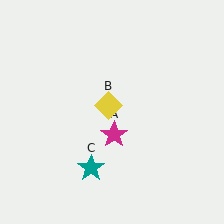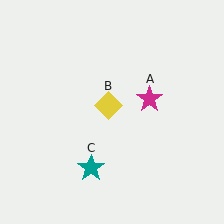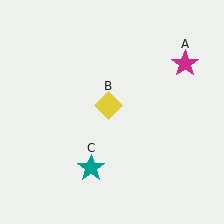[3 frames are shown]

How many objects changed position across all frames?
1 object changed position: magenta star (object A).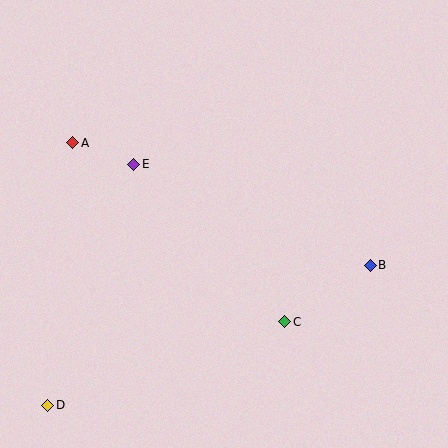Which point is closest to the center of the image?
Point E at (134, 164) is closest to the center.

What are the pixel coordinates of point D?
Point D is at (48, 405).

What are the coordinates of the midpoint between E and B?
The midpoint between E and B is at (252, 215).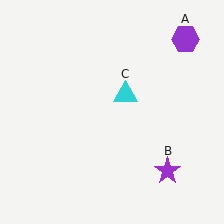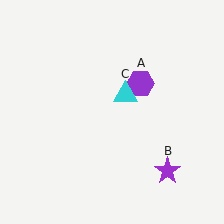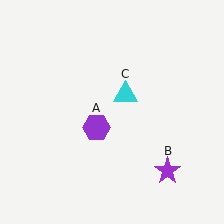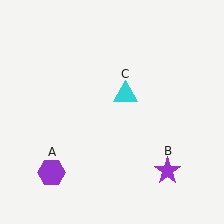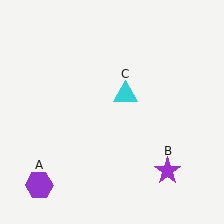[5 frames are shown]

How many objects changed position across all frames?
1 object changed position: purple hexagon (object A).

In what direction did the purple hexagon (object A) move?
The purple hexagon (object A) moved down and to the left.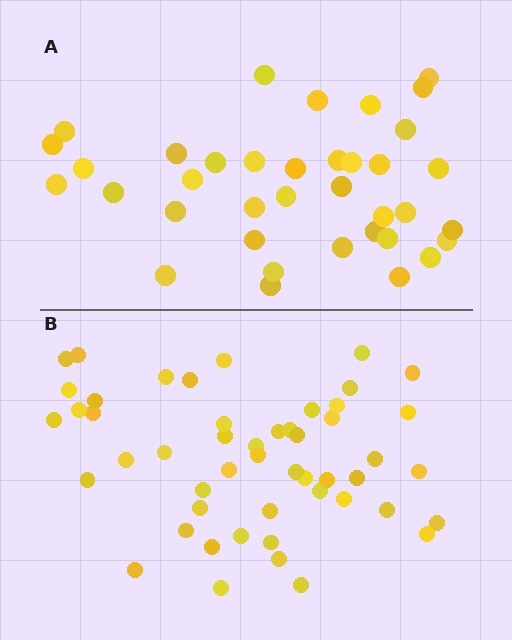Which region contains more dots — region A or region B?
Region B (the bottom region) has more dots.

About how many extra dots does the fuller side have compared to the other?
Region B has approximately 15 more dots than region A.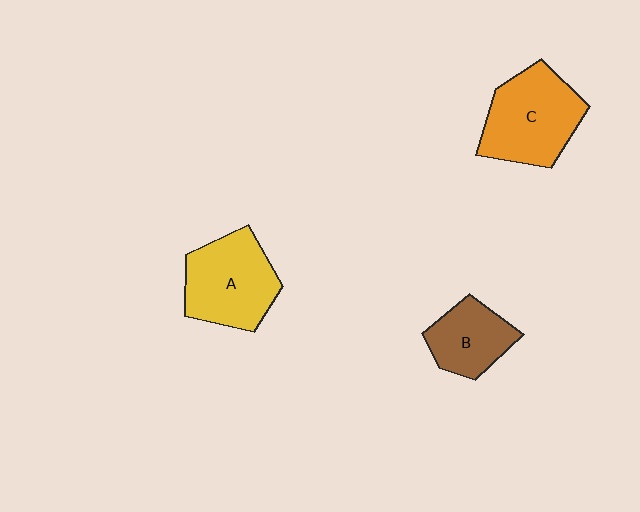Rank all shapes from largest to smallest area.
From largest to smallest: C (orange), A (yellow), B (brown).